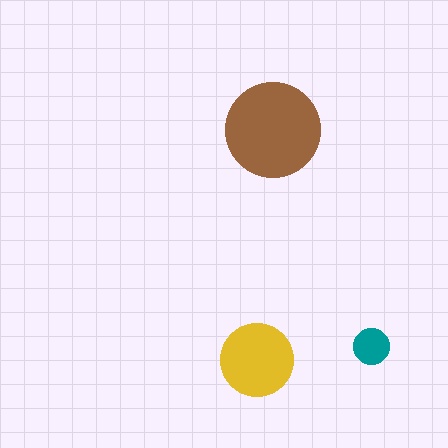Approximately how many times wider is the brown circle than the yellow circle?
About 1.5 times wider.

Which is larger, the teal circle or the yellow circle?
The yellow one.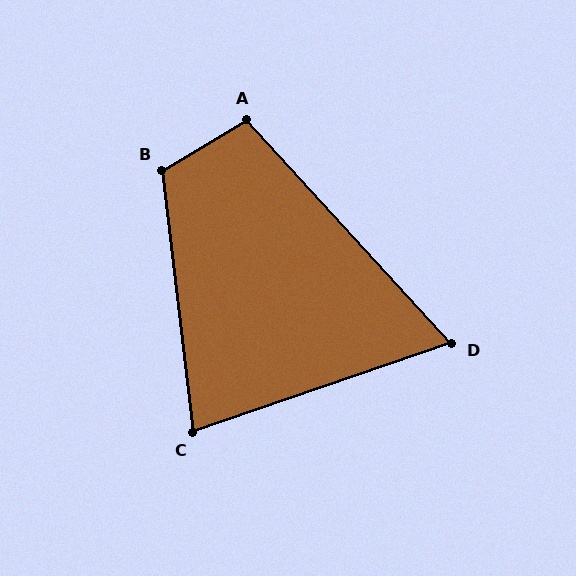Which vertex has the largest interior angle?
B, at approximately 114 degrees.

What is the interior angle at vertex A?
Approximately 102 degrees (obtuse).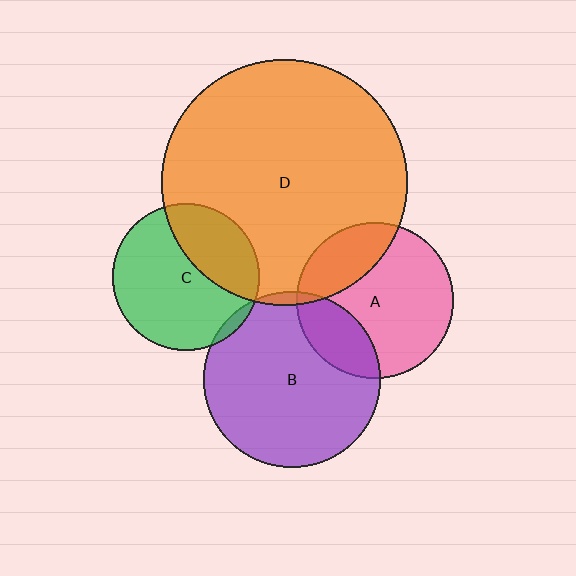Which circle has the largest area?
Circle D (orange).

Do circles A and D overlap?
Yes.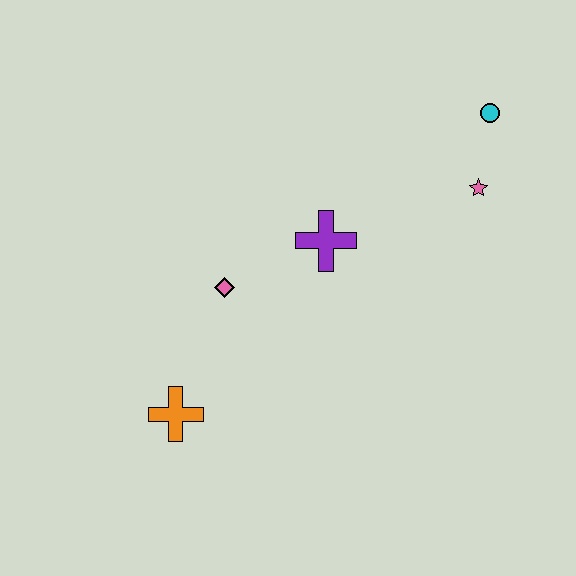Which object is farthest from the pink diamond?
The cyan circle is farthest from the pink diamond.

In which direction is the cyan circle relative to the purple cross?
The cyan circle is to the right of the purple cross.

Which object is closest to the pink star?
The cyan circle is closest to the pink star.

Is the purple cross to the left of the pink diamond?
No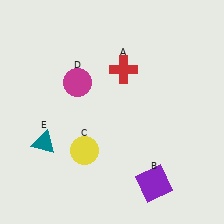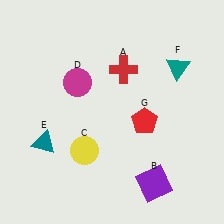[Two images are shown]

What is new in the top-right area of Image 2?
A teal triangle (F) was added in the top-right area of Image 2.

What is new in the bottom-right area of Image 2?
A red pentagon (G) was added in the bottom-right area of Image 2.